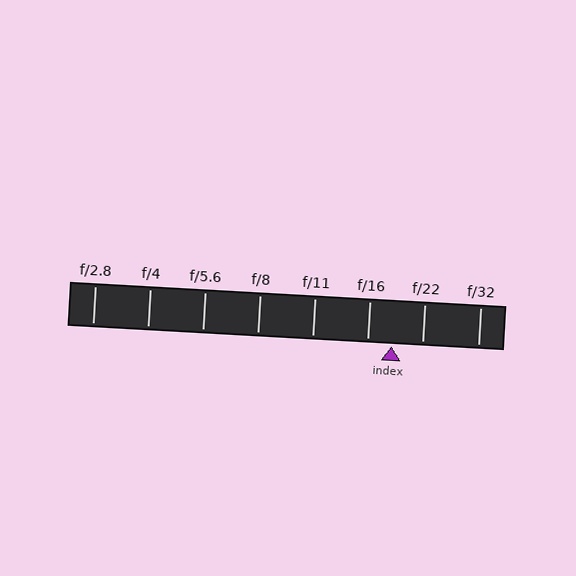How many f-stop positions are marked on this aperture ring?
There are 8 f-stop positions marked.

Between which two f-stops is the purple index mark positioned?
The index mark is between f/16 and f/22.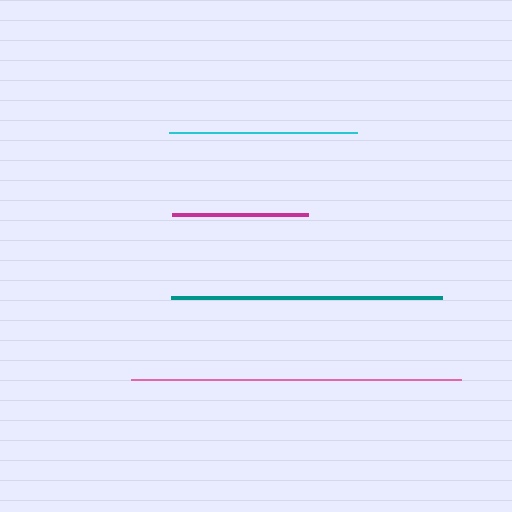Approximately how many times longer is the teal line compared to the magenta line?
The teal line is approximately 2.0 times the length of the magenta line.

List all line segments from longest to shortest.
From longest to shortest: pink, teal, cyan, magenta.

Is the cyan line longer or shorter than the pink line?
The pink line is longer than the cyan line.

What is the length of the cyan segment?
The cyan segment is approximately 188 pixels long.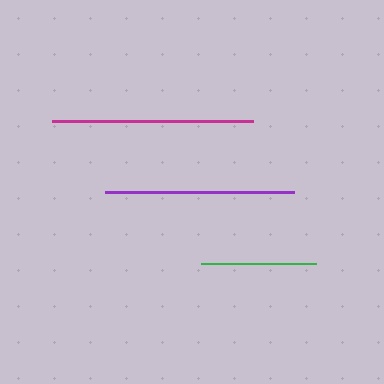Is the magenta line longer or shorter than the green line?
The magenta line is longer than the green line.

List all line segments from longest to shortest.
From longest to shortest: magenta, purple, green.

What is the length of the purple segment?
The purple segment is approximately 189 pixels long.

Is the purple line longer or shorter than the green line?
The purple line is longer than the green line.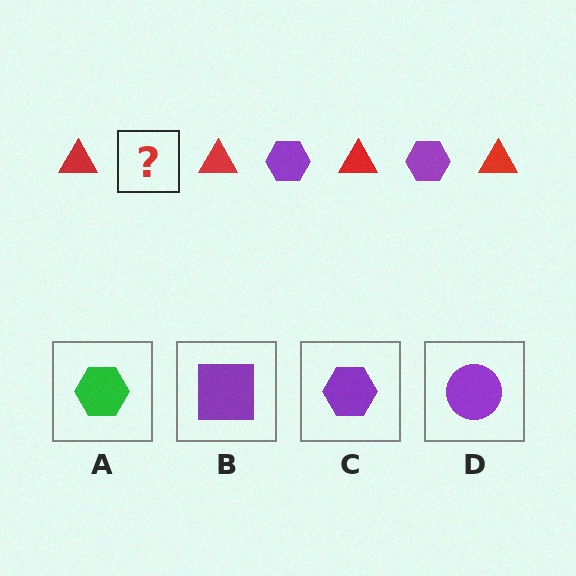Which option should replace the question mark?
Option C.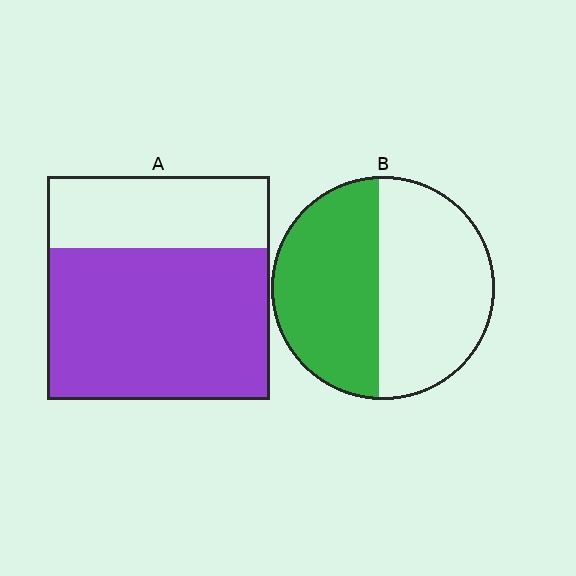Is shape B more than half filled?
Roughly half.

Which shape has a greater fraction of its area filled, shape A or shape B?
Shape A.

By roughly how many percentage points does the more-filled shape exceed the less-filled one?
By roughly 20 percentage points (A over B).